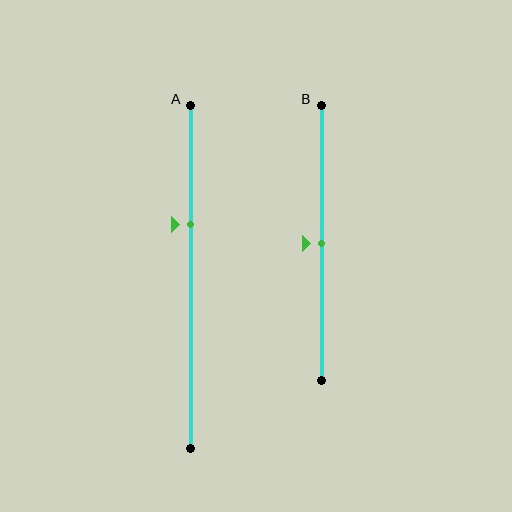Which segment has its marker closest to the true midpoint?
Segment B has its marker closest to the true midpoint.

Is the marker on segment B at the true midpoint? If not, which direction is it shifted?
Yes, the marker on segment B is at the true midpoint.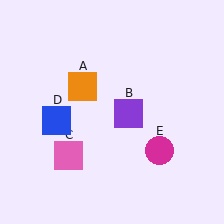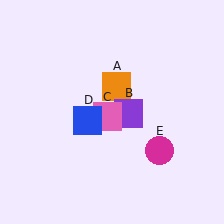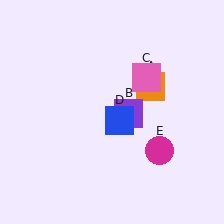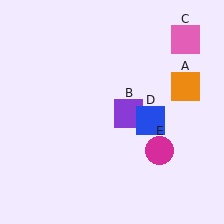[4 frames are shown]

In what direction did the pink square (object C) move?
The pink square (object C) moved up and to the right.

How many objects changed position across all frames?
3 objects changed position: orange square (object A), pink square (object C), blue square (object D).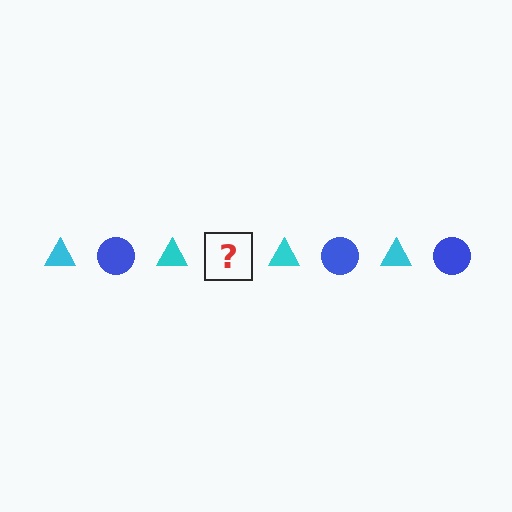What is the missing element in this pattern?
The missing element is a blue circle.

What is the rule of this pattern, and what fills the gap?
The rule is that the pattern alternates between cyan triangle and blue circle. The gap should be filled with a blue circle.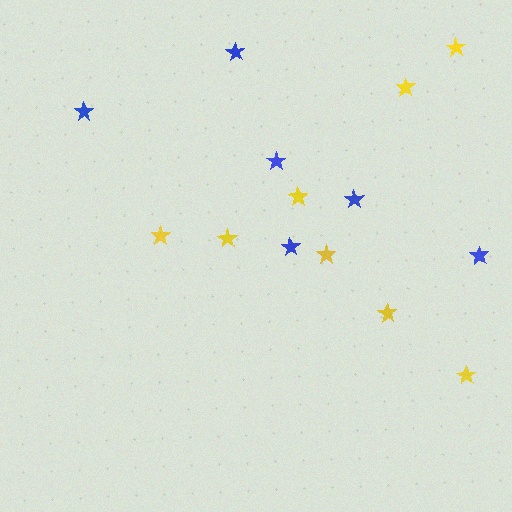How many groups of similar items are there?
There are 2 groups: one group of yellow stars (8) and one group of blue stars (6).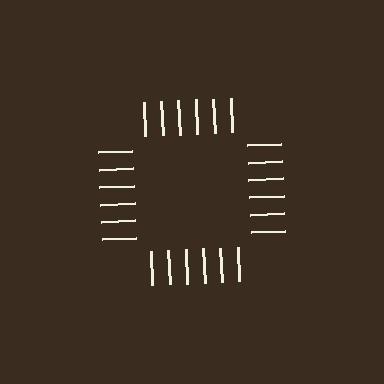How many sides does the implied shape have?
4 sides — the line-ends trace a square.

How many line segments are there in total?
24 — 6 along each of the 4 edges.